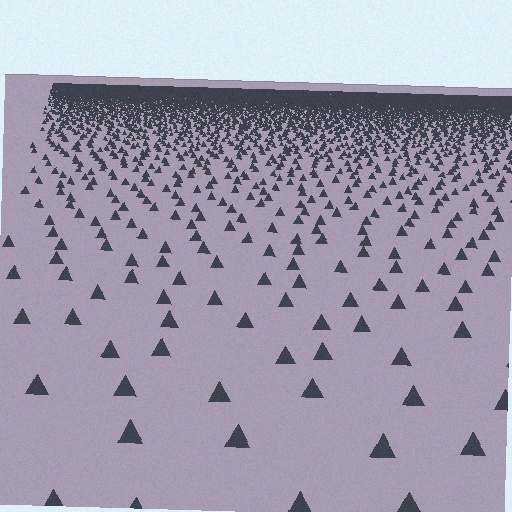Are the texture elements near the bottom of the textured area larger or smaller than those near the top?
Larger. Near the bottom, elements are closer to the viewer and appear at a bigger on-screen size.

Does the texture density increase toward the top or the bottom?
Density increases toward the top.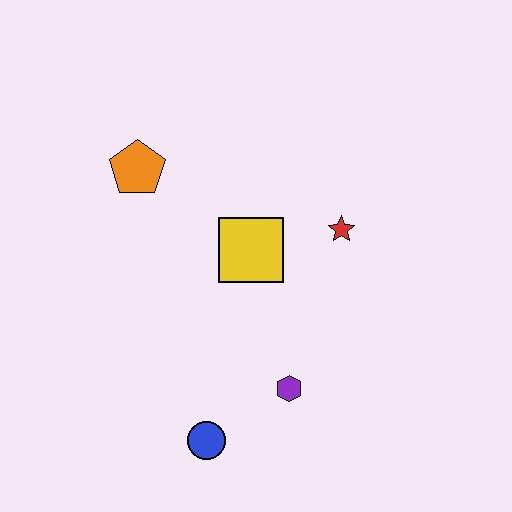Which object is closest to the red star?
The yellow square is closest to the red star.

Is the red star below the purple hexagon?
No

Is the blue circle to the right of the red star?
No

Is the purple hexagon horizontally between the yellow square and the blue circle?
No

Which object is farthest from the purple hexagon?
The orange pentagon is farthest from the purple hexagon.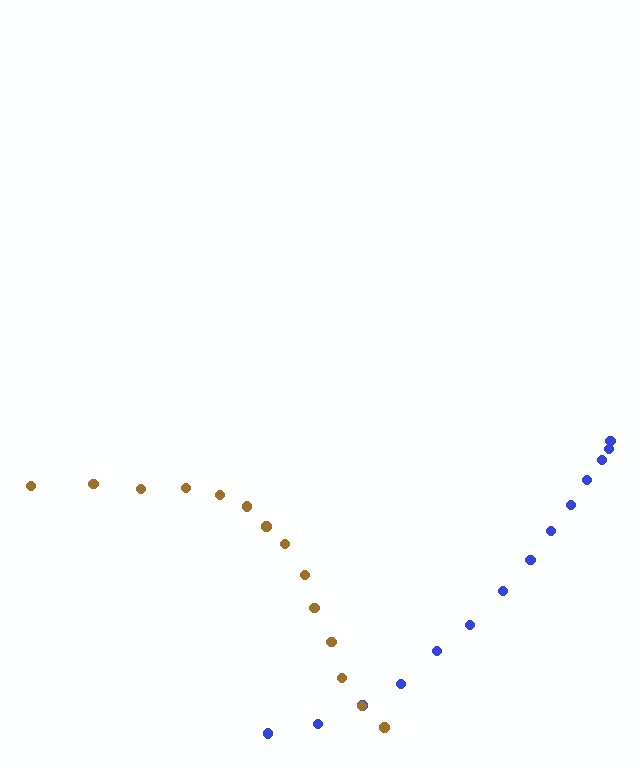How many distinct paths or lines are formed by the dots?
There are 2 distinct paths.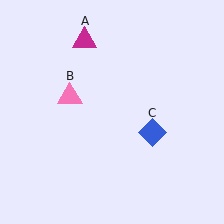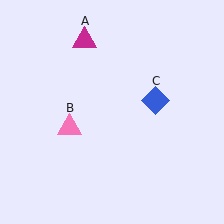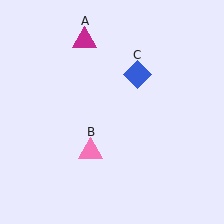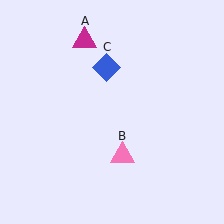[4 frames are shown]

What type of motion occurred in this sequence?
The pink triangle (object B), blue diamond (object C) rotated counterclockwise around the center of the scene.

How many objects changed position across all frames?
2 objects changed position: pink triangle (object B), blue diamond (object C).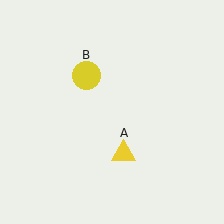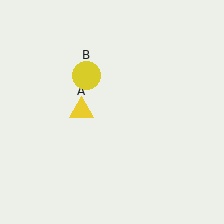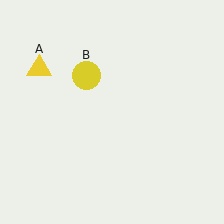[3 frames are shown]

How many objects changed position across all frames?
1 object changed position: yellow triangle (object A).